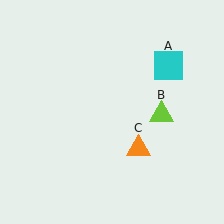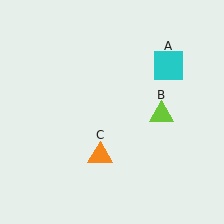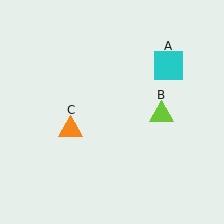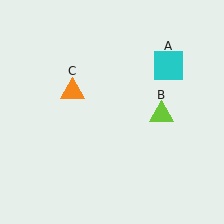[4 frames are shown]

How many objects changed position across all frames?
1 object changed position: orange triangle (object C).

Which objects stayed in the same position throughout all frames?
Cyan square (object A) and lime triangle (object B) remained stationary.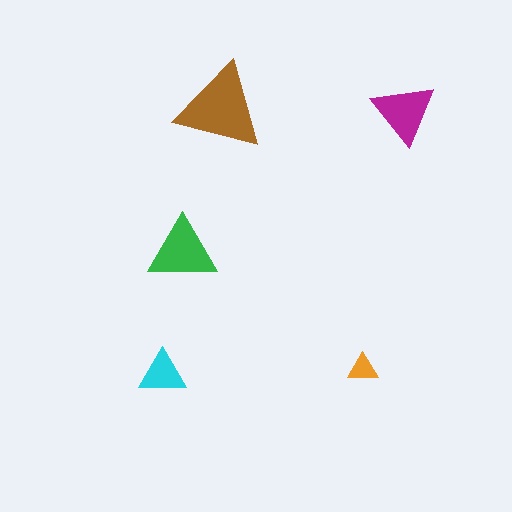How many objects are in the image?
There are 5 objects in the image.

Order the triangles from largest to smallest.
the brown one, the green one, the magenta one, the cyan one, the orange one.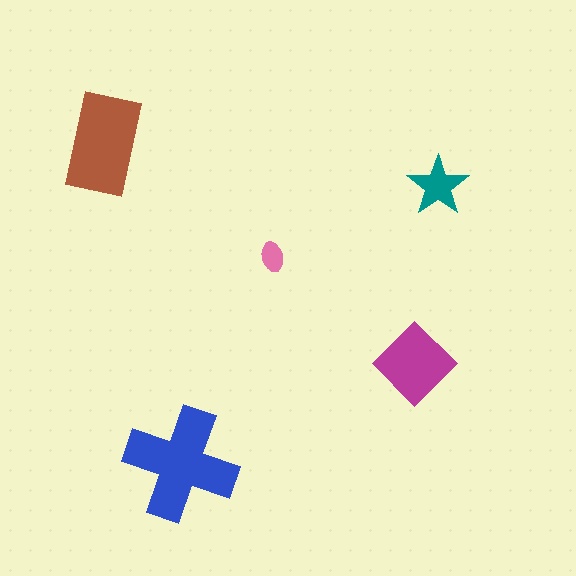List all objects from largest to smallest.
The blue cross, the brown rectangle, the magenta diamond, the teal star, the pink ellipse.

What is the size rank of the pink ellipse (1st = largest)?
5th.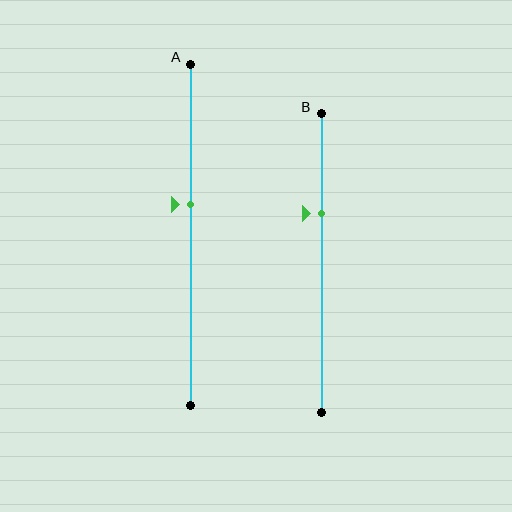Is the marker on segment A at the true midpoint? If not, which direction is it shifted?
No, the marker on segment A is shifted upward by about 9% of the segment length.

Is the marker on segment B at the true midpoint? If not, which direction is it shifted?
No, the marker on segment B is shifted upward by about 17% of the segment length.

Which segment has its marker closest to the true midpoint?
Segment A has its marker closest to the true midpoint.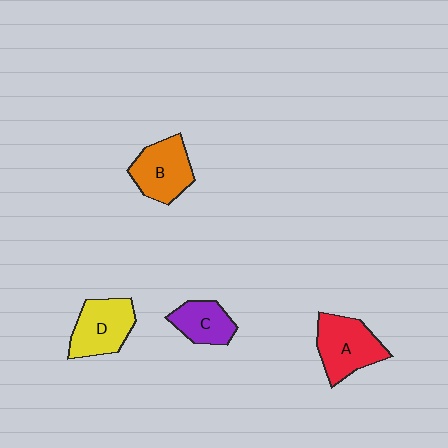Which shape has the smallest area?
Shape C (purple).